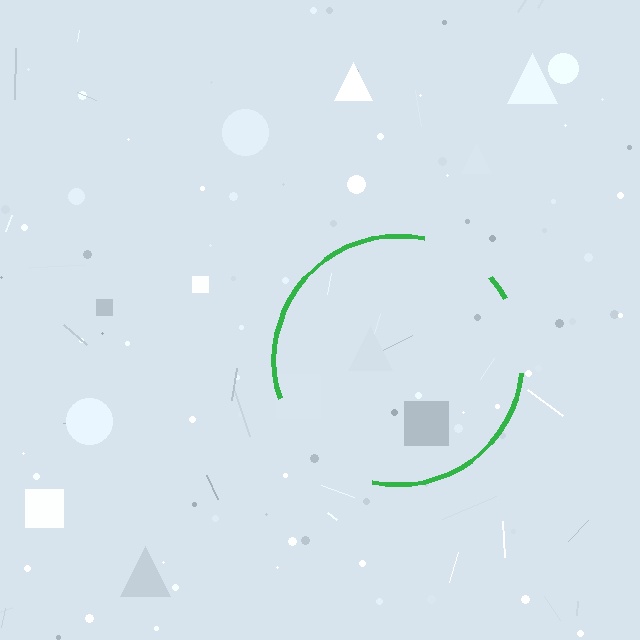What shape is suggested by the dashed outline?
The dashed outline suggests a circle.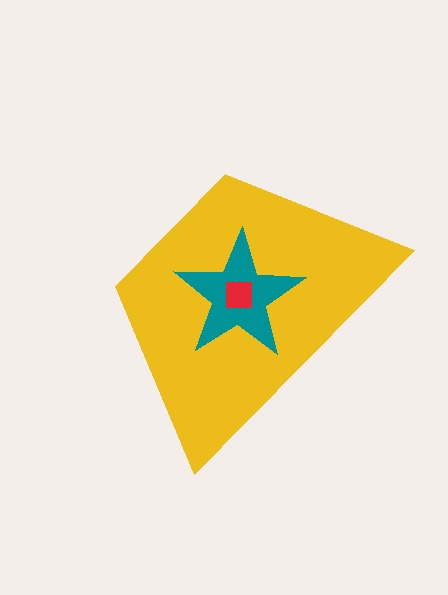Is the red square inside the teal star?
Yes.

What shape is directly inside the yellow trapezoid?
The teal star.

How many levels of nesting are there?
3.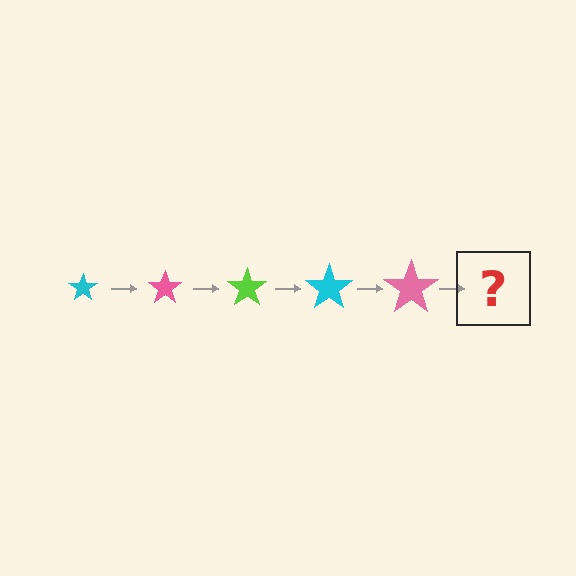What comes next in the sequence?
The next element should be a lime star, larger than the previous one.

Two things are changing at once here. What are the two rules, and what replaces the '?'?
The two rules are that the star grows larger each step and the color cycles through cyan, pink, and lime. The '?' should be a lime star, larger than the previous one.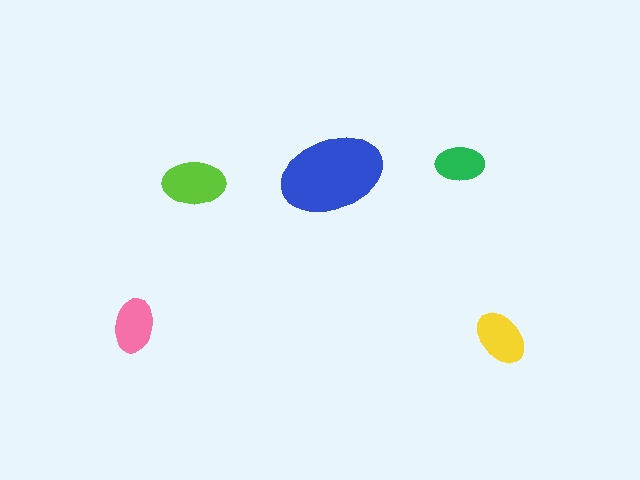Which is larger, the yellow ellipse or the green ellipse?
The yellow one.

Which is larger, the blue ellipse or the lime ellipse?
The blue one.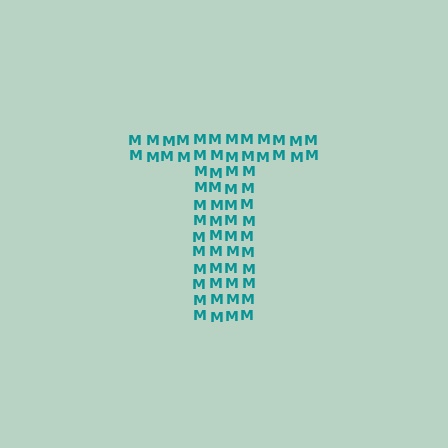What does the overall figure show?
The overall figure shows the letter T.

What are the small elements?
The small elements are letter M's.